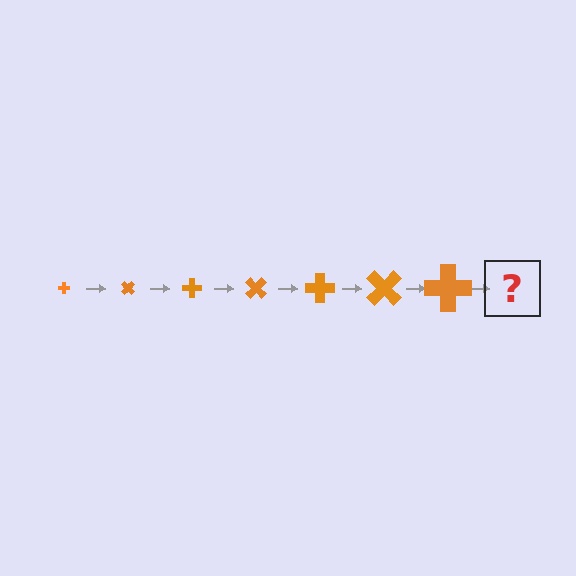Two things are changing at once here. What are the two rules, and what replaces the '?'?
The two rules are that the cross grows larger each step and it rotates 45 degrees each step. The '?' should be a cross, larger than the previous one and rotated 315 degrees from the start.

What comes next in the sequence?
The next element should be a cross, larger than the previous one and rotated 315 degrees from the start.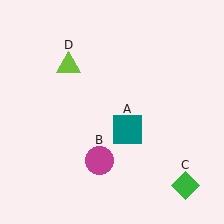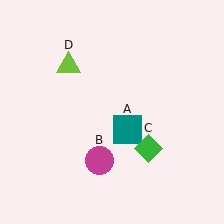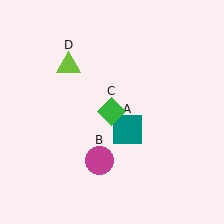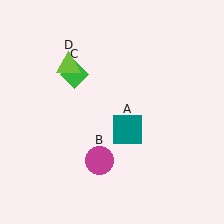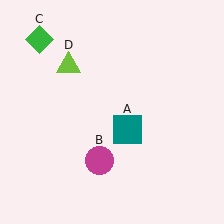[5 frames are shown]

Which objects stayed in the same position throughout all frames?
Teal square (object A) and magenta circle (object B) and lime triangle (object D) remained stationary.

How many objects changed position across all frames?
1 object changed position: green diamond (object C).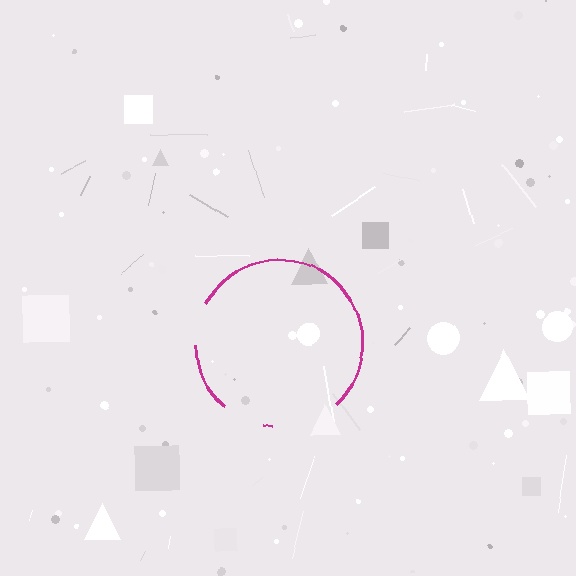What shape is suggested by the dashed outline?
The dashed outline suggests a circle.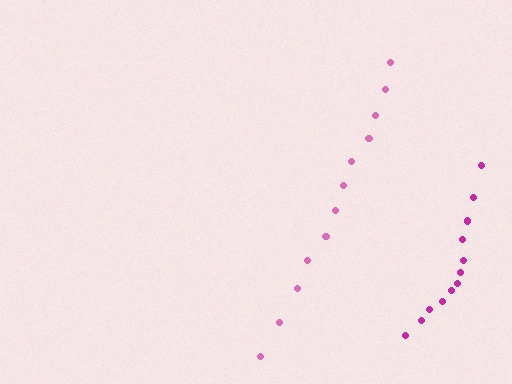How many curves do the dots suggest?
There are 2 distinct paths.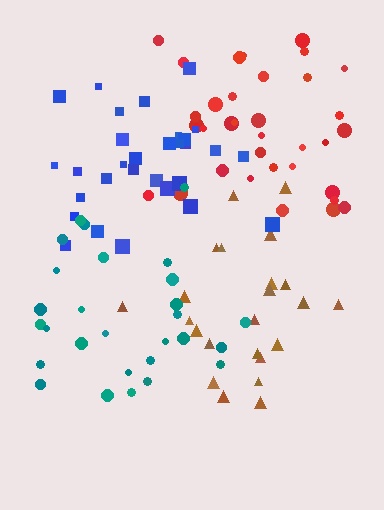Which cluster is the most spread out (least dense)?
Brown.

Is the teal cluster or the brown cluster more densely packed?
Teal.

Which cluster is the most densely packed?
Blue.